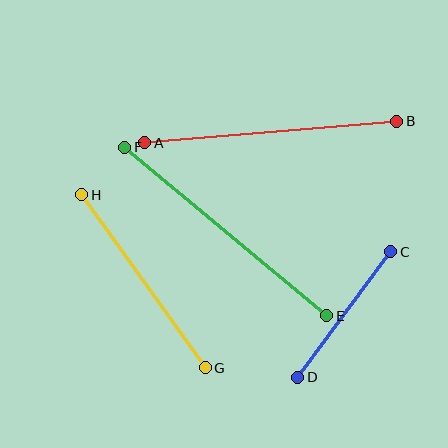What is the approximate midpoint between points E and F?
The midpoint is at approximately (226, 231) pixels.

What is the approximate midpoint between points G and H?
The midpoint is at approximately (144, 281) pixels.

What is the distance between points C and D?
The distance is approximately 156 pixels.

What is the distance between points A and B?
The distance is approximately 253 pixels.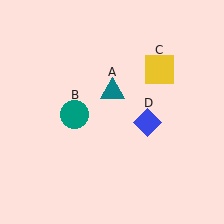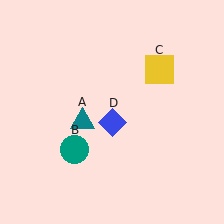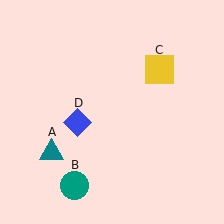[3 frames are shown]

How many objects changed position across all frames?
3 objects changed position: teal triangle (object A), teal circle (object B), blue diamond (object D).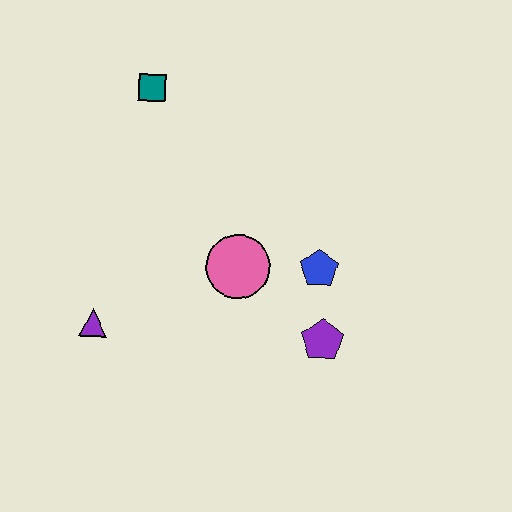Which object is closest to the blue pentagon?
The purple pentagon is closest to the blue pentagon.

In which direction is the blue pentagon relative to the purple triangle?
The blue pentagon is to the right of the purple triangle.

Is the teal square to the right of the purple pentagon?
No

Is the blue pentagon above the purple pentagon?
Yes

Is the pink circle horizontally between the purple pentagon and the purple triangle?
Yes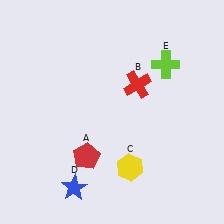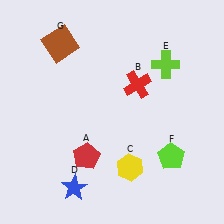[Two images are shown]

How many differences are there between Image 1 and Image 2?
There are 2 differences between the two images.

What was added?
A lime pentagon (F), a brown square (G) were added in Image 2.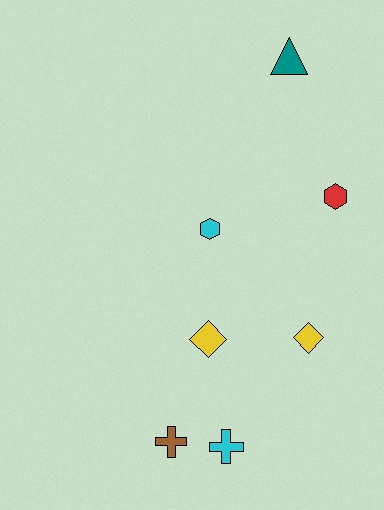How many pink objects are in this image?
There are no pink objects.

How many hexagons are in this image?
There are 2 hexagons.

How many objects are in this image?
There are 7 objects.